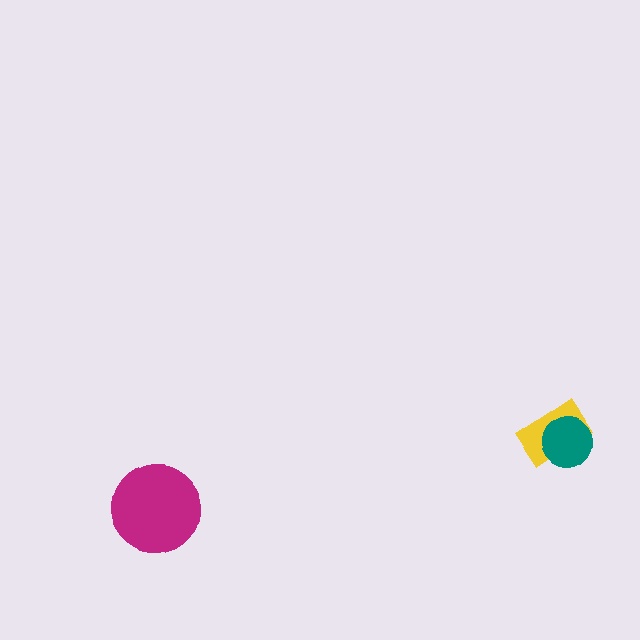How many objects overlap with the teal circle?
1 object overlaps with the teal circle.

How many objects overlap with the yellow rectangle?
1 object overlaps with the yellow rectangle.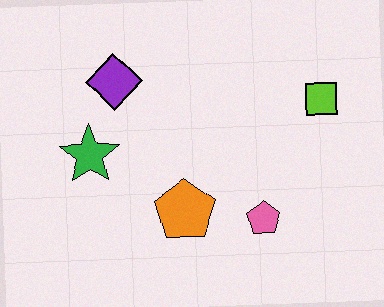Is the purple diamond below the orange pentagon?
No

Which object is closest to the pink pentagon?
The orange pentagon is closest to the pink pentagon.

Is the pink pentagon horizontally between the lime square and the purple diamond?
Yes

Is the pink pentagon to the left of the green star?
No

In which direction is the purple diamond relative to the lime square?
The purple diamond is to the left of the lime square.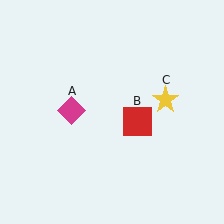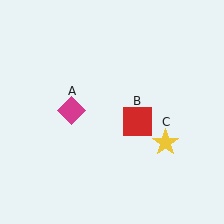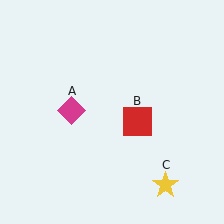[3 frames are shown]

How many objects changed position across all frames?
1 object changed position: yellow star (object C).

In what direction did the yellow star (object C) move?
The yellow star (object C) moved down.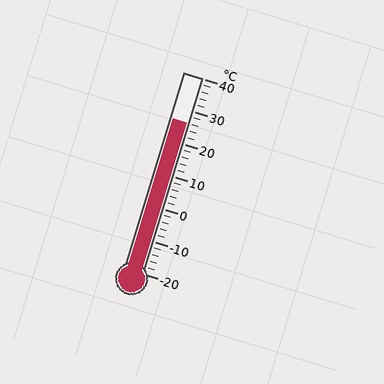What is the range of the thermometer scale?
The thermometer scale ranges from -20°C to 40°C.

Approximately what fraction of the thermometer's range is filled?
The thermometer is filled to approximately 75% of its range.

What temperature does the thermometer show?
The thermometer shows approximately 26°C.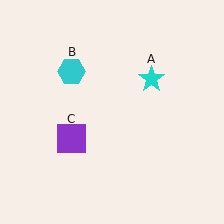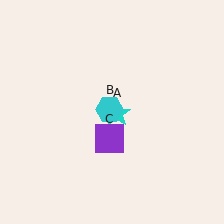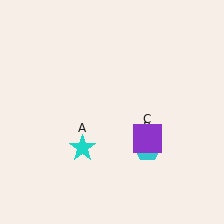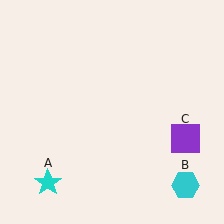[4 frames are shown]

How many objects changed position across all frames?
3 objects changed position: cyan star (object A), cyan hexagon (object B), purple square (object C).